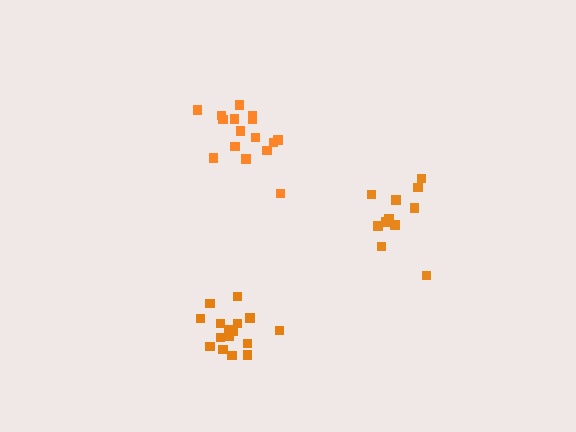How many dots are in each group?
Group 1: 16 dots, Group 2: 16 dots, Group 3: 13 dots (45 total).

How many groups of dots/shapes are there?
There are 3 groups.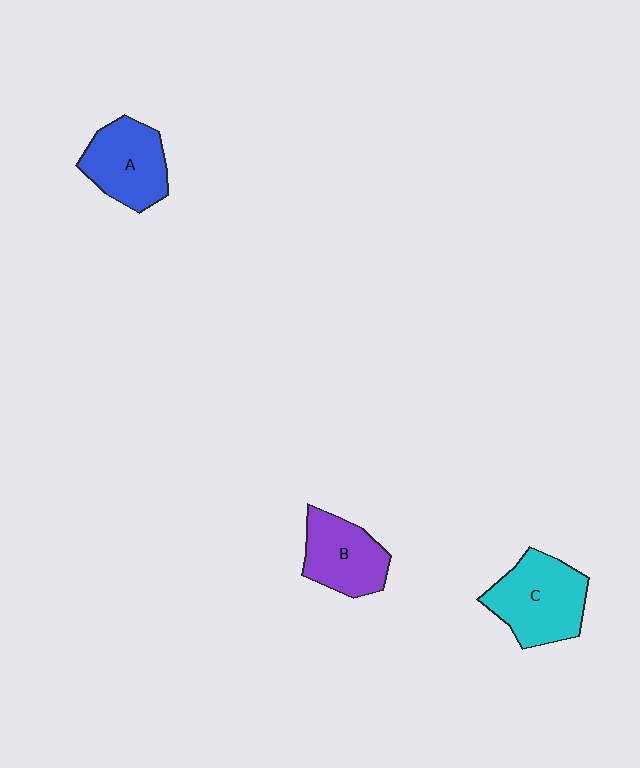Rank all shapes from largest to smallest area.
From largest to smallest: C (cyan), A (blue), B (purple).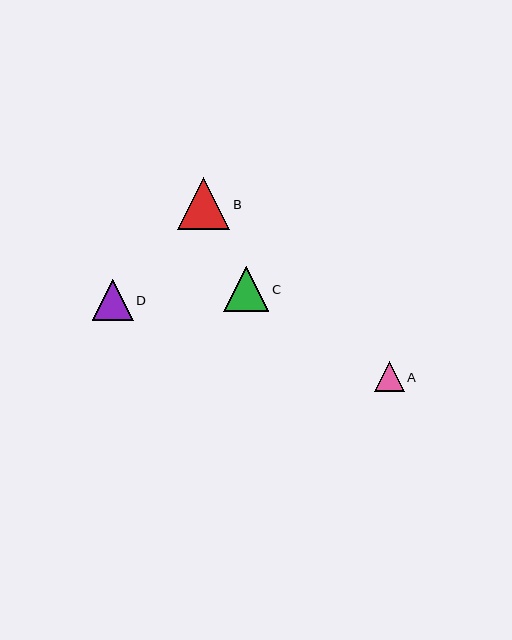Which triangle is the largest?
Triangle B is the largest with a size of approximately 53 pixels.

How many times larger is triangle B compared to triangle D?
Triangle B is approximately 1.3 times the size of triangle D.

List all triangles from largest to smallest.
From largest to smallest: B, C, D, A.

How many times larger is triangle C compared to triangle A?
Triangle C is approximately 1.5 times the size of triangle A.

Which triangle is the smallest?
Triangle A is the smallest with a size of approximately 30 pixels.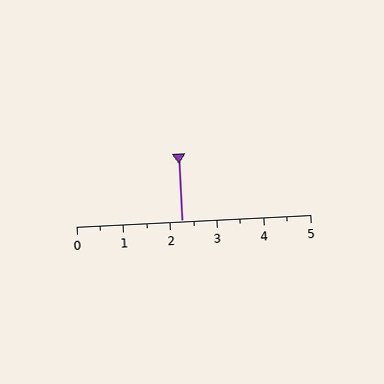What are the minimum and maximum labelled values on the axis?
The axis runs from 0 to 5.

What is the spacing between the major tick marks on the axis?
The major ticks are spaced 1 apart.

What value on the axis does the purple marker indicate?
The marker indicates approximately 2.2.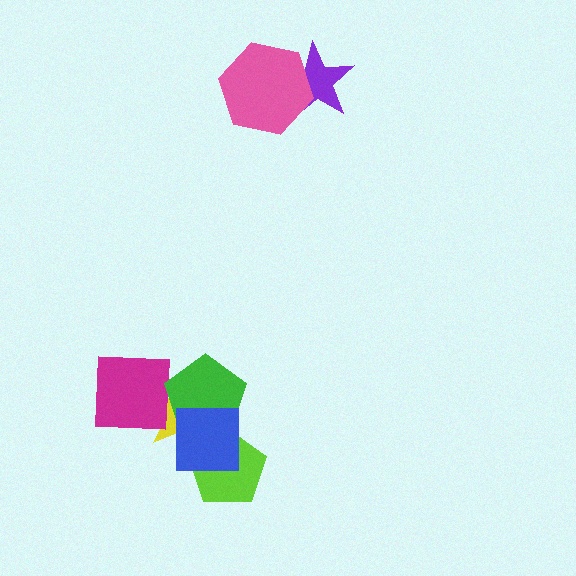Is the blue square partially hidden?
No, no other shape covers it.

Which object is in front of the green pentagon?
The blue square is in front of the green pentagon.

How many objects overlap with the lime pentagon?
2 objects overlap with the lime pentagon.